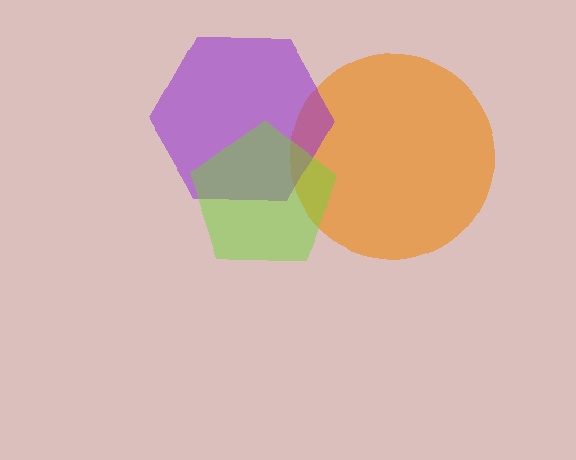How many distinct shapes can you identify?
There are 3 distinct shapes: an orange circle, a purple hexagon, a lime pentagon.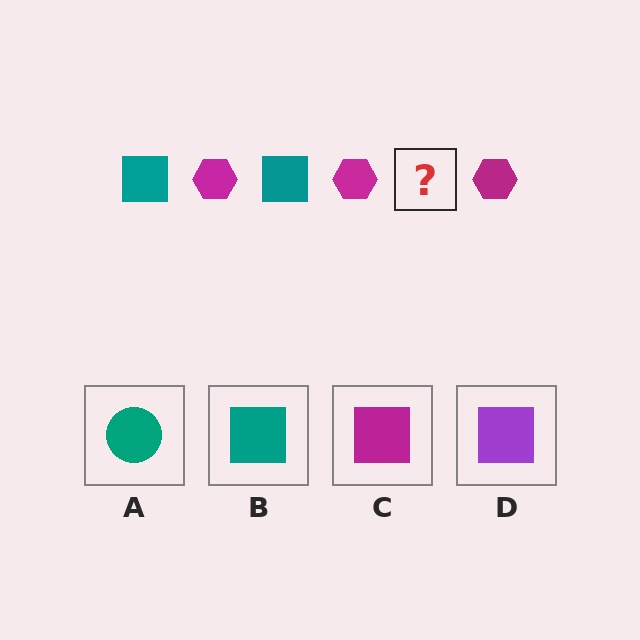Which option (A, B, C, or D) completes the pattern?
B.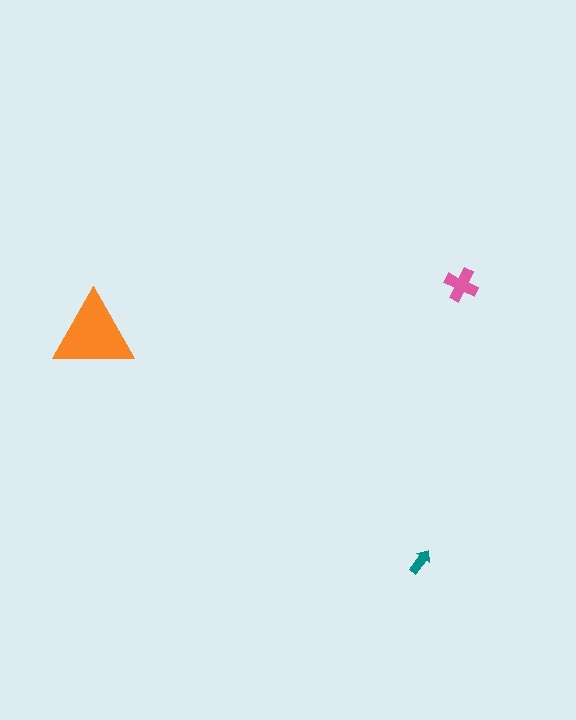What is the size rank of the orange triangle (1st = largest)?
1st.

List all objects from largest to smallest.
The orange triangle, the pink cross, the teal arrow.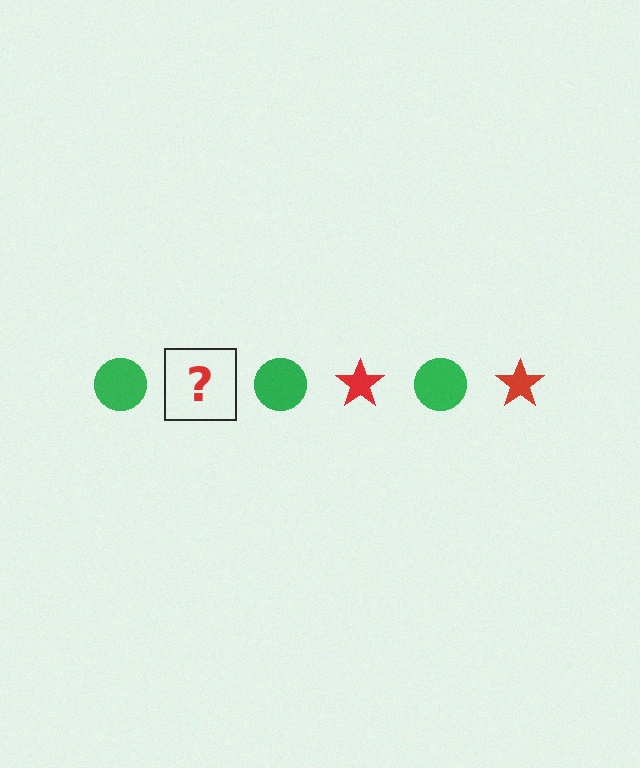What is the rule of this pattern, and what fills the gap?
The rule is that the pattern alternates between green circle and red star. The gap should be filled with a red star.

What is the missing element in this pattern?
The missing element is a red star.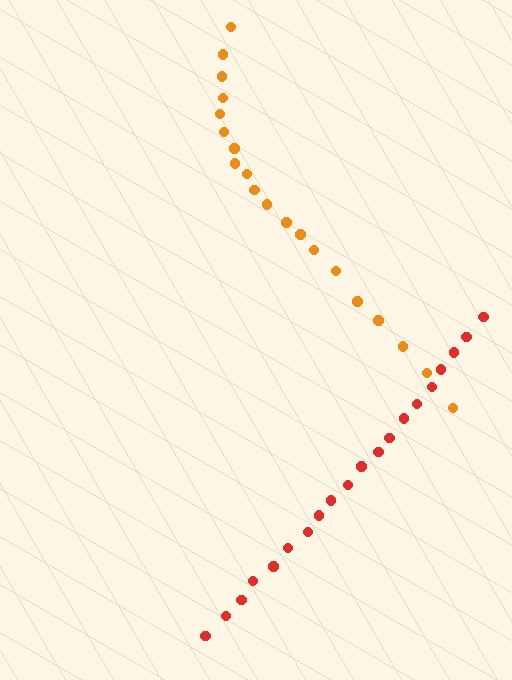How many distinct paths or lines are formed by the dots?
There are 2 distinct paths.